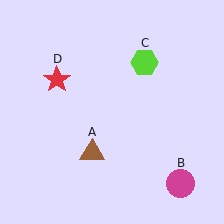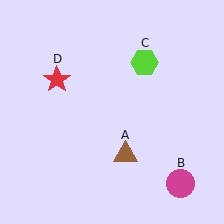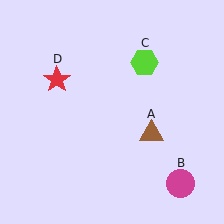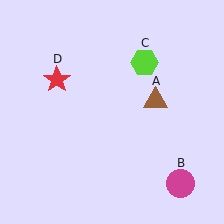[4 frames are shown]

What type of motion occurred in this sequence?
The brown triangle (object A) rotated counterclockwise around the center of the scene.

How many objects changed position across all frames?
1 object changed position: brown triangle (object A).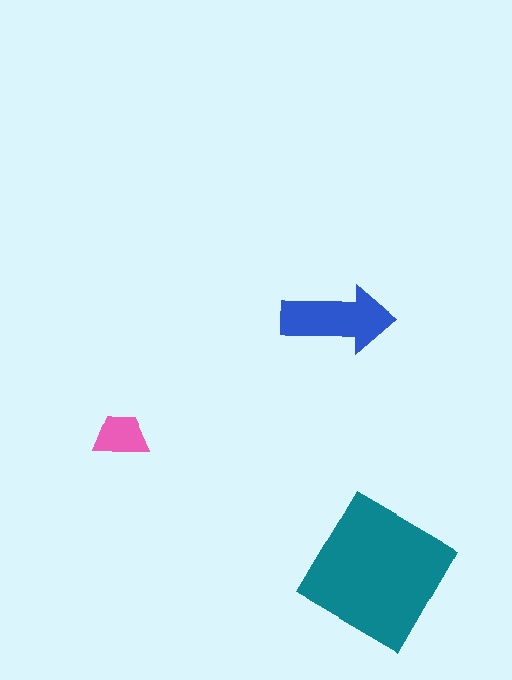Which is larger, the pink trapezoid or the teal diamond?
The teal diamond.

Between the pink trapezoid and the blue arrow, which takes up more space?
The blue arrow.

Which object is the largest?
The teal diamond.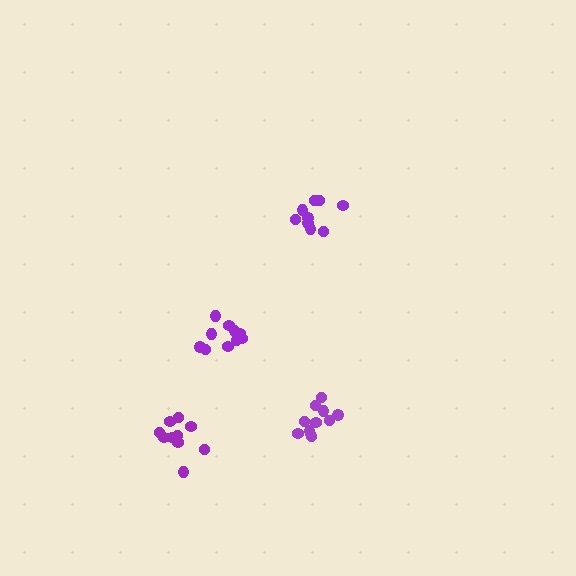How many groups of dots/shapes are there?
There are 4 groups.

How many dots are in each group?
Group 1: 9 dots, Group 2: 11 dots, Group 3: 11 dots, Group 4: 10 dots (41 total).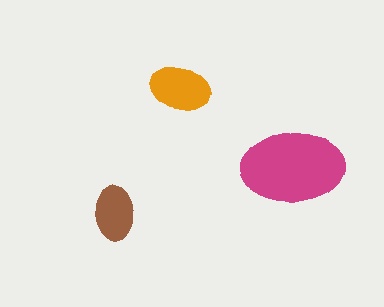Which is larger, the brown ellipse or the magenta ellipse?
The magenta one.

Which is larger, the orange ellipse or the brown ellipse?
The orange one.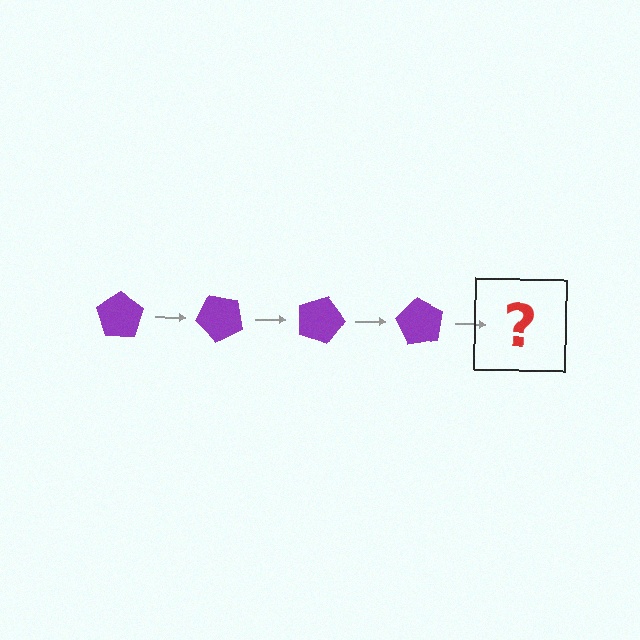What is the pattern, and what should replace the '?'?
The pattern is that the pentagon rotates 45 degrees each step. The '?' should be a purple pentagon rotated 180 degrees.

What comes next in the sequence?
The next element should be a purple pentagon rotated 180 degrees.